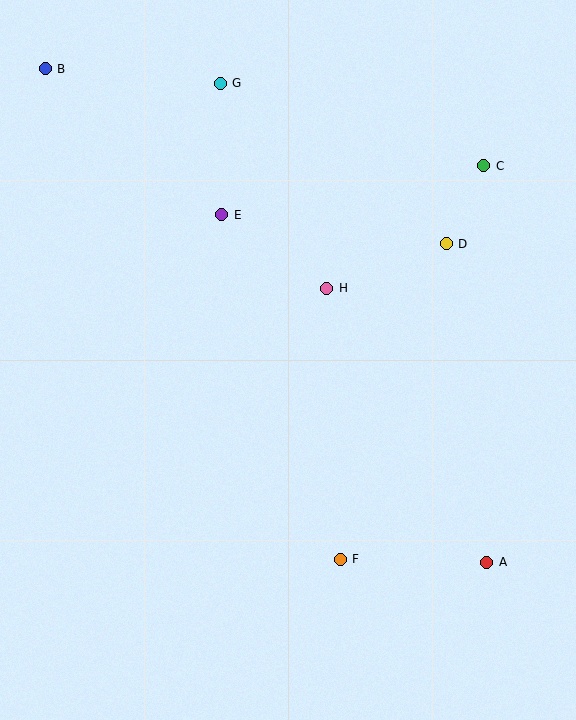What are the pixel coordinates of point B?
Point B is at (45, 69).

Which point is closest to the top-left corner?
Point B is closest to the top-left corner.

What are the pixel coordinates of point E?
Point E is at (222, 215).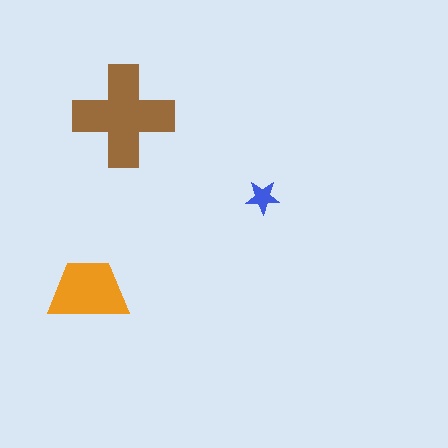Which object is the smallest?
The blue star.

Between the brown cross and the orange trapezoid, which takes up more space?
The brown cross.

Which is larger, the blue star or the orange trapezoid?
The orange trapezoid.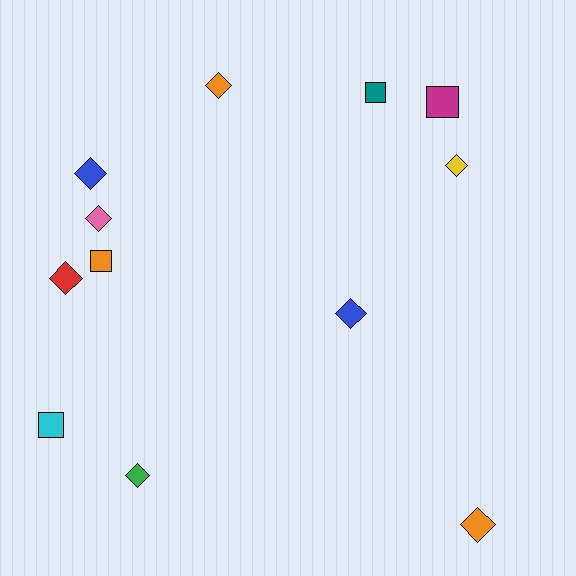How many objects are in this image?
There are 12 objects.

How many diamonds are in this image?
There are 8 diamonds.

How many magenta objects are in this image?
There is 1 magenta object.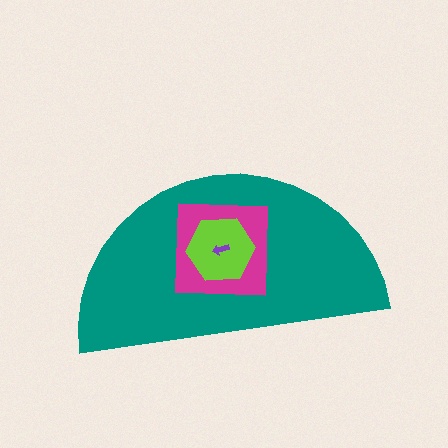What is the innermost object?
The purple arrow.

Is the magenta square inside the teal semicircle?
Yes.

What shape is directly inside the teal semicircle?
The magenta square.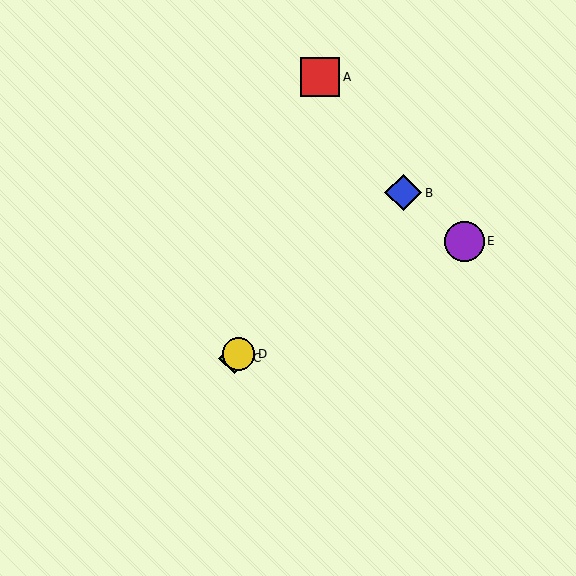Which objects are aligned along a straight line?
Objects B, C, D are aligned along a straight line.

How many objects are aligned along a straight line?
3 objects (B, C, D) are aligned along a straight line.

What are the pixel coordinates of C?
Object C is at (235, 358).